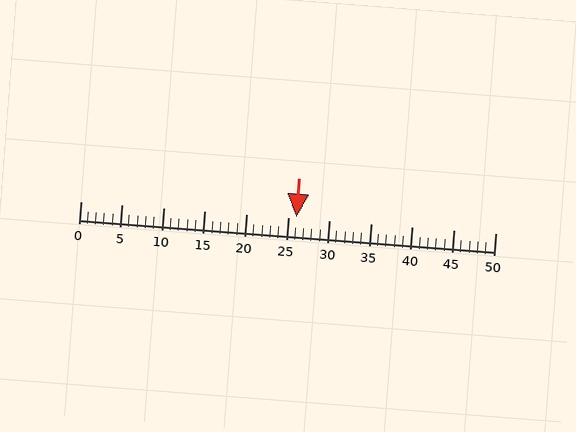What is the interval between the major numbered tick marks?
The major tick marks are spaced 5 units apart.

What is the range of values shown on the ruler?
The ruler shows values from 0 to 50.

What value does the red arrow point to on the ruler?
The red arrow points to approximately 26.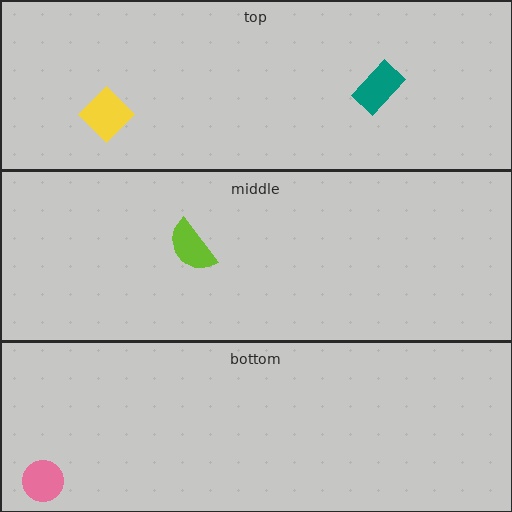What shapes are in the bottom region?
The pink circle.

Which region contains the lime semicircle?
The middle region.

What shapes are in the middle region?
The lime semicircle.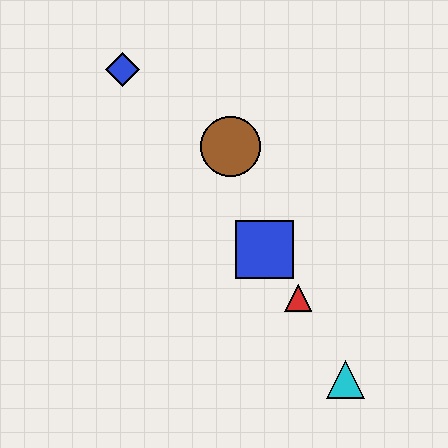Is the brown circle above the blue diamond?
No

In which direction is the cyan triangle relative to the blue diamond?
The cyan triangle is below the blue diamond.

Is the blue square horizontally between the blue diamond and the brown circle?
No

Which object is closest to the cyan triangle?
The red triangle is closest to the cyan triangle.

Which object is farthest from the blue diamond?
The cyan triangle is farthest from the blue diamond.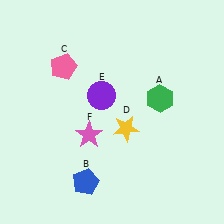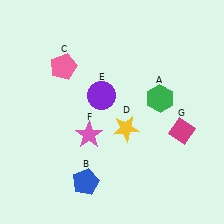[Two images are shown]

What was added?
A magenta diamond (G) was added in Image 2.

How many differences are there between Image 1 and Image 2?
There is 1 difference between the two images.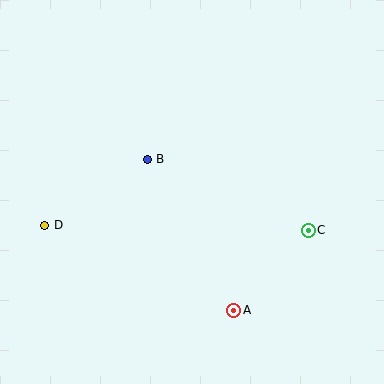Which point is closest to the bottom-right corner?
Point A is closest to the bottom-right corner.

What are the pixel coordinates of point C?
Point C is at (308, 230).